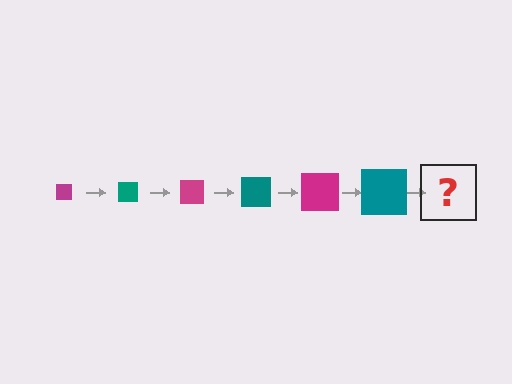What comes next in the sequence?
The next element should be a magenta square, larger than the previous one.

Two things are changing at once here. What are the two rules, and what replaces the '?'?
The two rules are that the square grows larger each step and the color cycles through magenta and teal. The '?' should be a magenta square, larger than the previous one.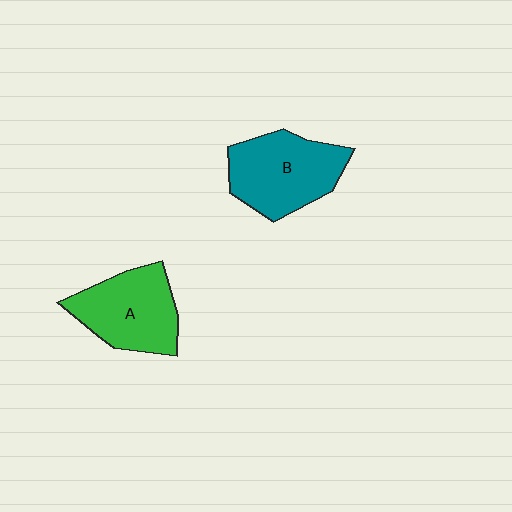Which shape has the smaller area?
Shape A (green).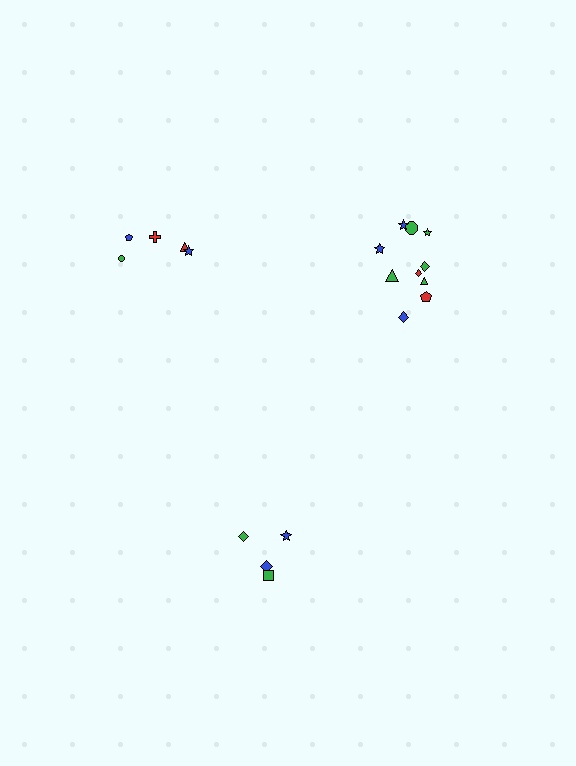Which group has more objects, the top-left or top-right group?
The top-right group.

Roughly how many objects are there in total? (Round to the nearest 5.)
Roughly 20 objects in total.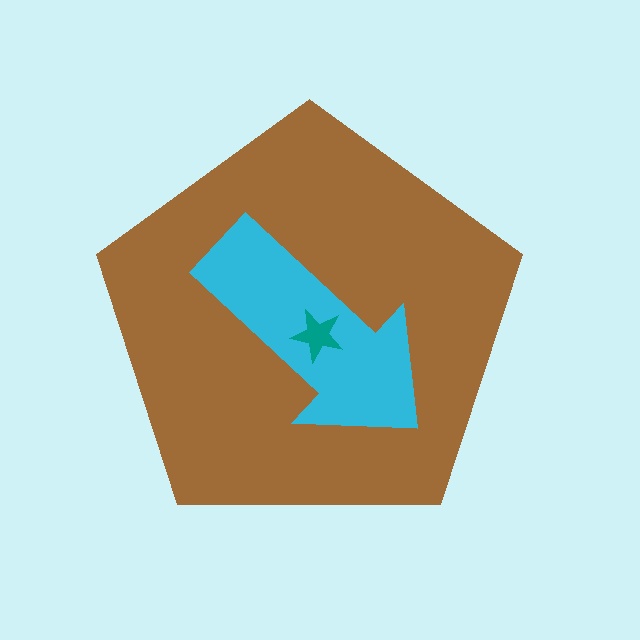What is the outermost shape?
The brown pentagon.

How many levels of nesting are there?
3.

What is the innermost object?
The teal star.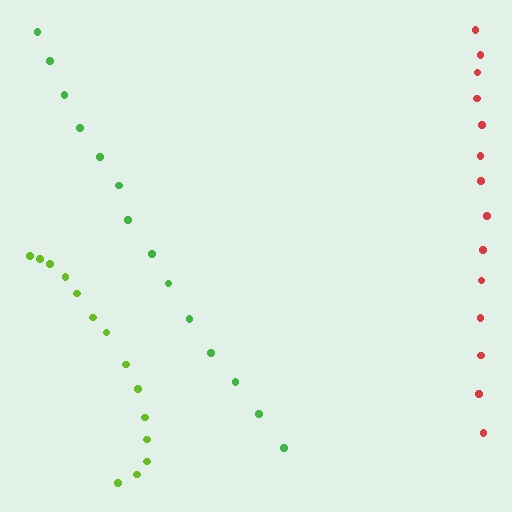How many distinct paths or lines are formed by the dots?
There are 3 distinct paths.